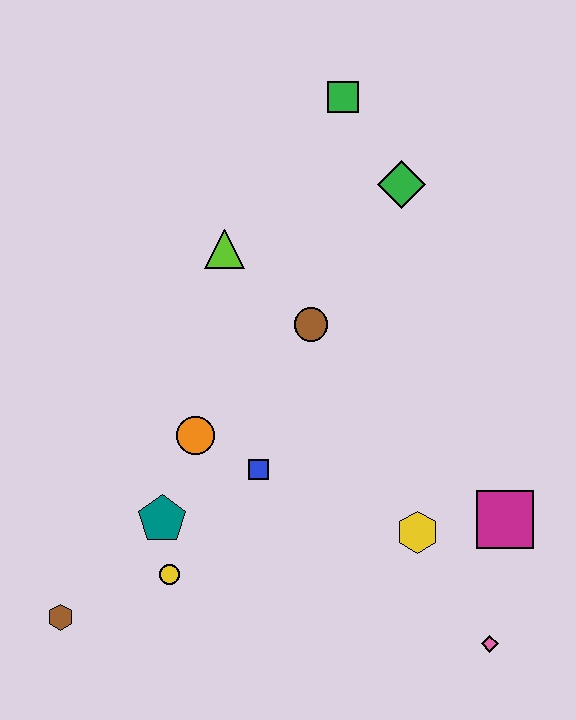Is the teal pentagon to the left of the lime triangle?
Yes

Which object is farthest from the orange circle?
The green square is farthest from the orange circle.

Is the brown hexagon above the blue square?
No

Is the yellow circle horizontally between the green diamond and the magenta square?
No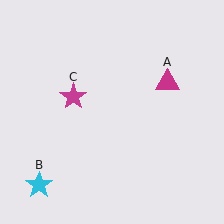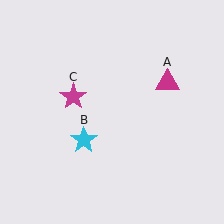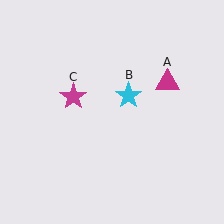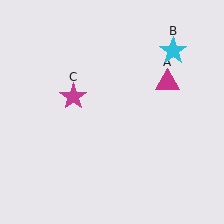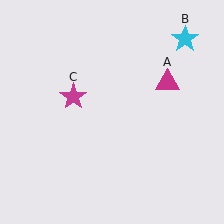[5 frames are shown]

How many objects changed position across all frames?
1 object changed position: cyan star (object B).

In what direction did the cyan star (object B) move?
The cyan star (object B) moved up and to the right.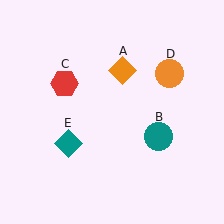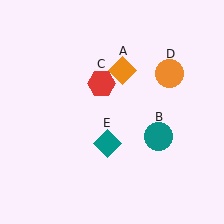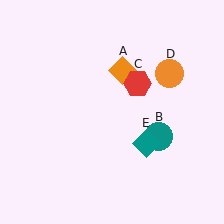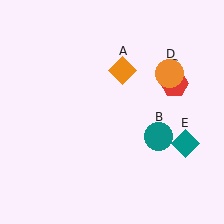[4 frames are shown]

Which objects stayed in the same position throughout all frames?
Orange diamond (object A) and teal circle (object B) and orange circle (object D) remained stationary.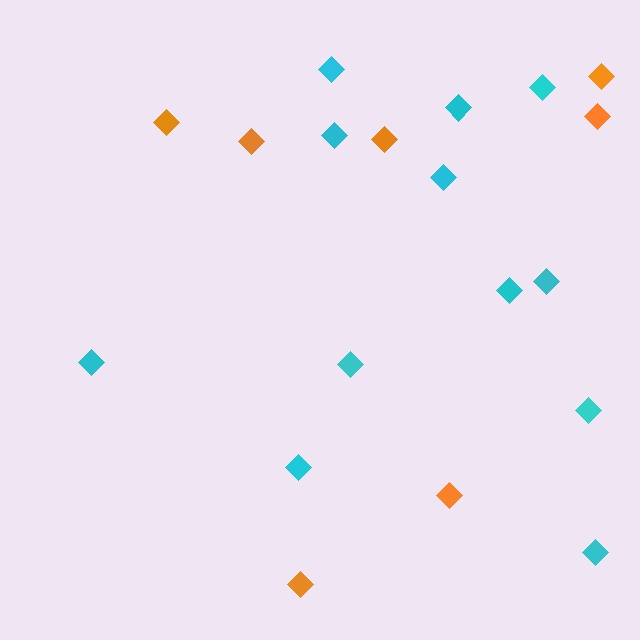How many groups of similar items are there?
There are 2 groups: one group of orange diamonds (7) and one group of cyan diamonds (12).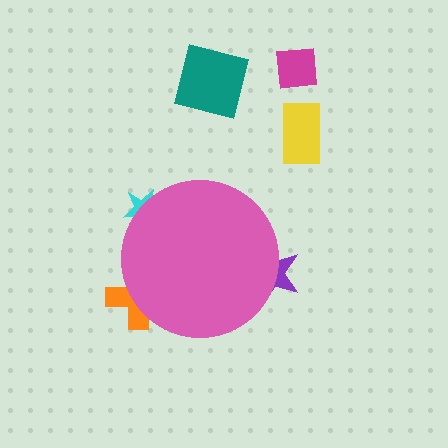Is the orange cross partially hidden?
Yes, the orange cross is partially hidden behind the pink circle.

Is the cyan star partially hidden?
Yes, the cyan star is partially hidden behind the pink circle.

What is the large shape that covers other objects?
A pink circle.